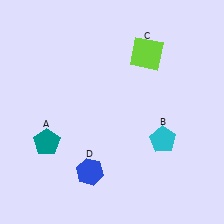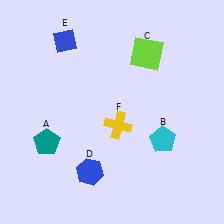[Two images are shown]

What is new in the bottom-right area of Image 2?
A yellow cross (F) was added in the bottom-right area of Image 2.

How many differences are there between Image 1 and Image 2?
There are 2 differences between the two images.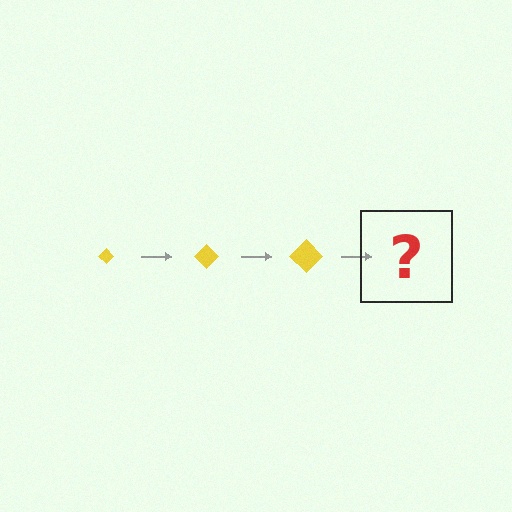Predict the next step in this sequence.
The next step is a yellow diamond, larger than the previous one.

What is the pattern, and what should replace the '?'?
The pattern is that the diamond gets progressively larger each step. The '?' should be a yellow diamond, larger than the previous one.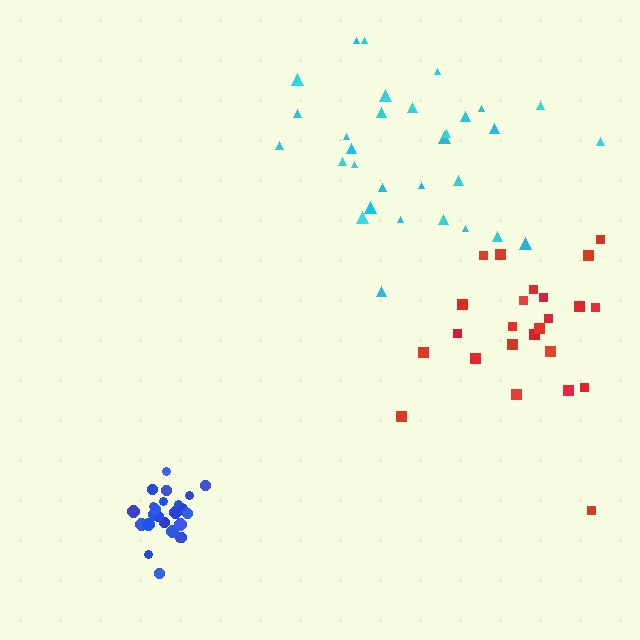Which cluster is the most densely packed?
Blue.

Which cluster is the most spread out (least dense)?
Red.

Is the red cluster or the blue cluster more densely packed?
Blue.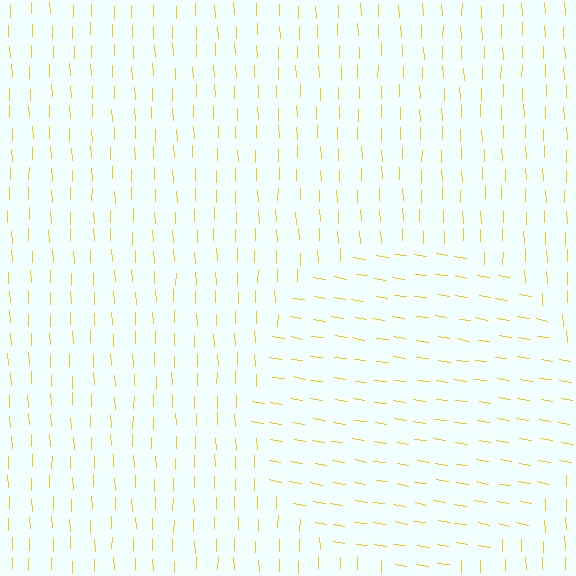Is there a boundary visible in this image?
Yes, there is a texture boundary formed by a change in line orientation.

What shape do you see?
I see a circle.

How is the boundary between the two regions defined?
The boundary is defined purely by a change in line orientation (approximately 80 degrees difference). All lines are the same color and thickness.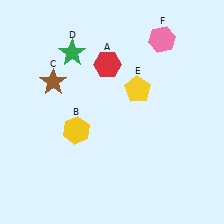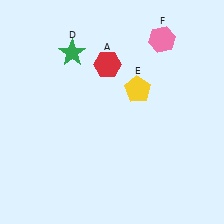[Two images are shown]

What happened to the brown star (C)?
The brown star (C) was removed in Image 2. It was in the top-left area of Image 1.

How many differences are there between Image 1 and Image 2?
There are 2 differences between the two images.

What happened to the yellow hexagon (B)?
The yellow hexagon (B) was removed in Image 2. It was in the bottom-left area of Image 1.